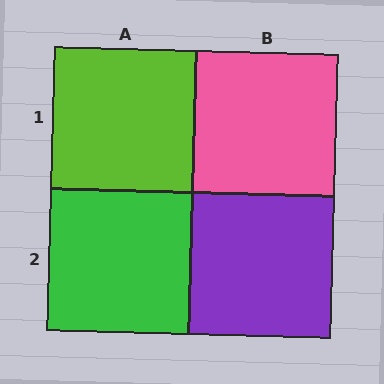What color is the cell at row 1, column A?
Lime.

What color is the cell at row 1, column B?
Pink.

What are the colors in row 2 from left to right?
Green, purple.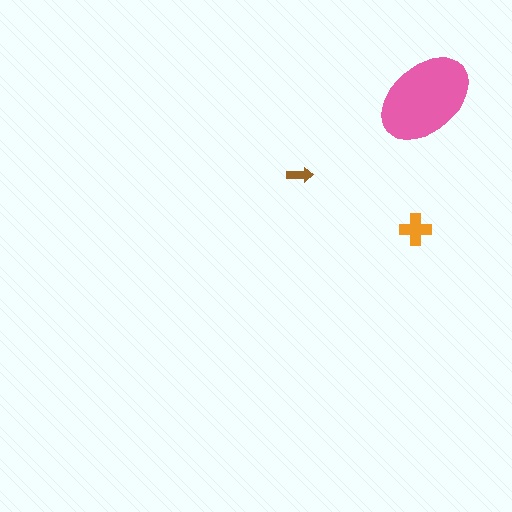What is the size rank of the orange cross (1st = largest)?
2nd.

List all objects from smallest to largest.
The brown arrow, the orange cross, the pink ellipse.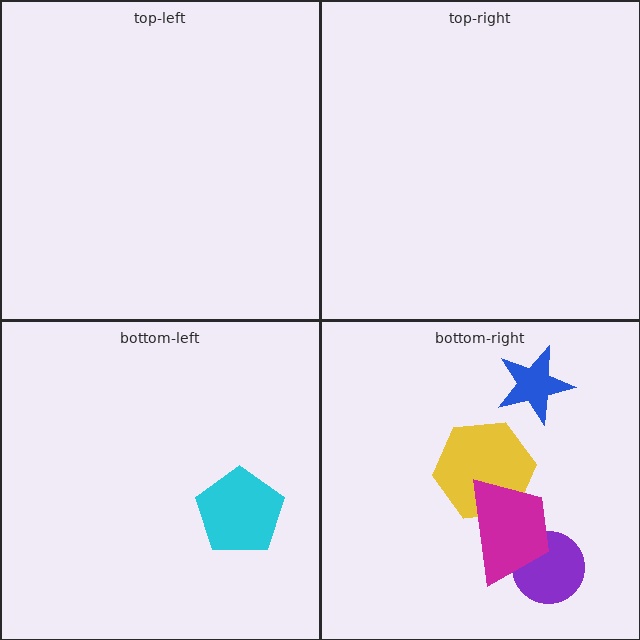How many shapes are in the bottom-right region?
4.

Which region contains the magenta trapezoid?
The bottom-right region.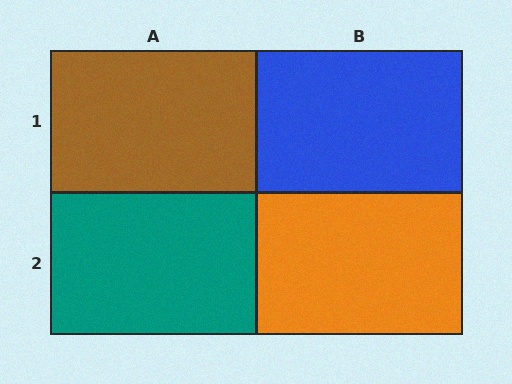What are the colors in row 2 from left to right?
Teal, orange.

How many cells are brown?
1 cell is brown.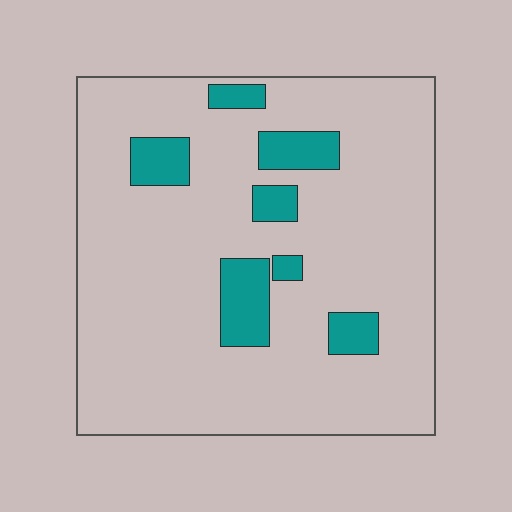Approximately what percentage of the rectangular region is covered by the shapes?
Approximately 15%.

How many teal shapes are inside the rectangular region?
7.